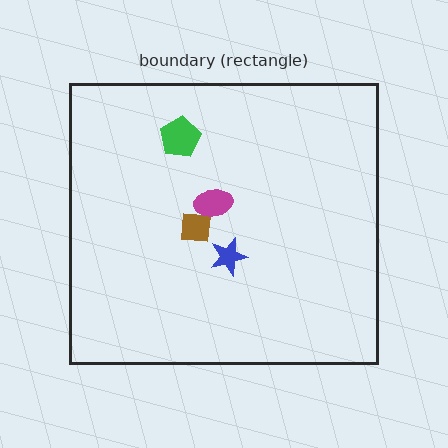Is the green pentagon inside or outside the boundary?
Inside.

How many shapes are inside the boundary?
4 inside, 0 outside.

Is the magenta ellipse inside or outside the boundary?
Inside.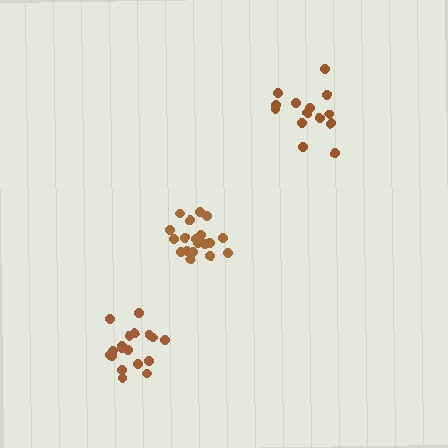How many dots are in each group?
Group 1: 18 dots, Group 2: 19 dots, Group 3: 14 dots (51 total).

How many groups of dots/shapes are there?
There are 3 groups.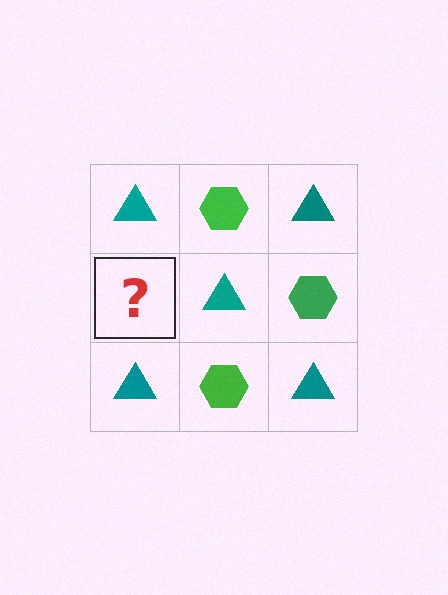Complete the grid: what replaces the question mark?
The question mark should be replaced with a green hexagon.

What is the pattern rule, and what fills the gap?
The rule is that it alternates teal triangle and green hexagon in a checkerboard pattern. The gap should be filled with a green hexagon.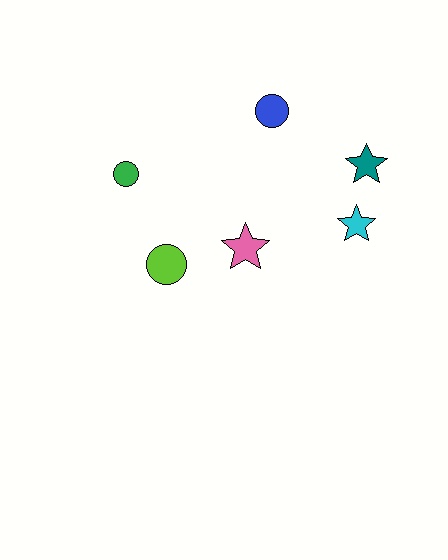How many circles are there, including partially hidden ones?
There are 3 circles.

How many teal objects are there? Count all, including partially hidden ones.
There is 1 teal object.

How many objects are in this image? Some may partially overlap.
There are 6 objects.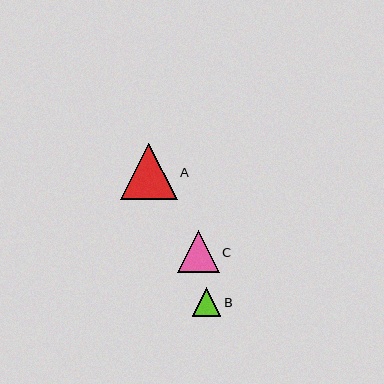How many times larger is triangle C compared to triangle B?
Triangle C is approximately 1.5 times the size of triangle B.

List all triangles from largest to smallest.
From largest to smallest: A, C, B.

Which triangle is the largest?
Triangle A is the largest with a size of approximately 56 pixels.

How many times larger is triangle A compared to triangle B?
Triangle A is approximately 2.0 times the size of triangle B.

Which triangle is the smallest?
Triangle B is the smallest with a size of approximately 28 pixels.